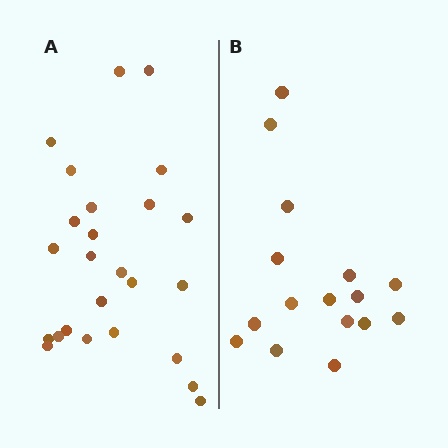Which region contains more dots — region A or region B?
Region A (the left region) has more dots.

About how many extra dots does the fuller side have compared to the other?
Region A has roughly 8 or so more dots than region B.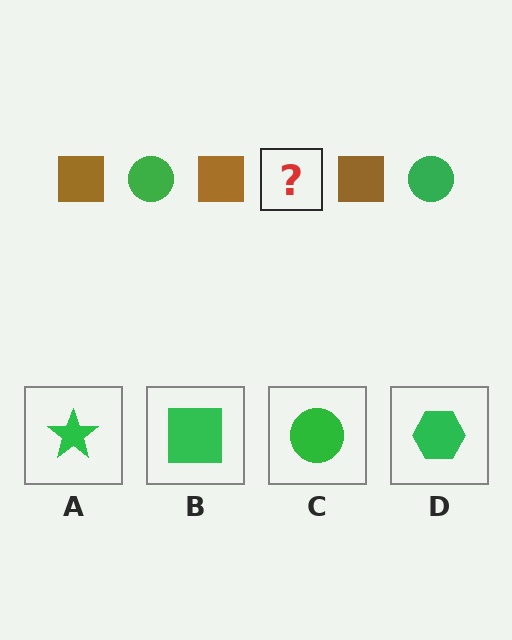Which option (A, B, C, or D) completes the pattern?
C.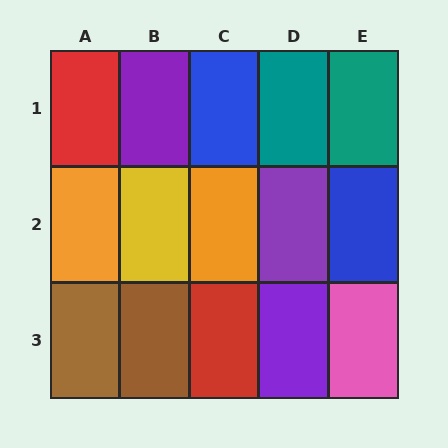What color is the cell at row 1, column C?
Blue.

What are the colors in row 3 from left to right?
Brown, brown, red, purple, pink.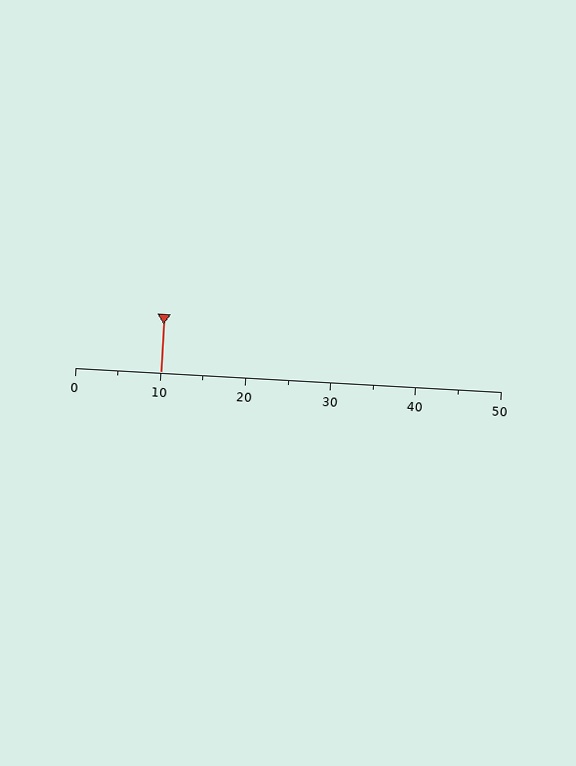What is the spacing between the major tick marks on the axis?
The major ticks are spaced 10 apart.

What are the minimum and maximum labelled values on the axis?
The axis runs from 0 to 50.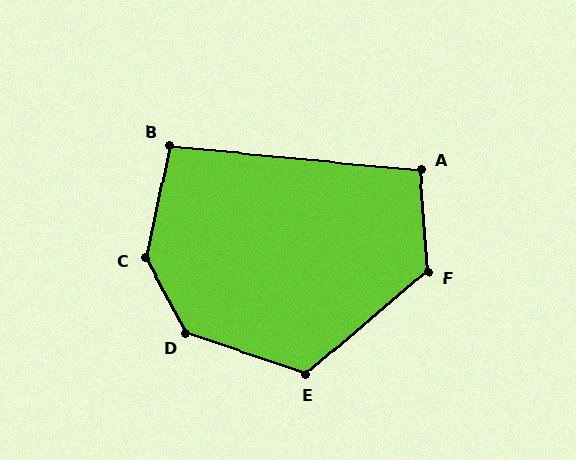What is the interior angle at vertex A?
Approximately 99 degrees (obtuse).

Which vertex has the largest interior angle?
C, at approximately 140 degrees.